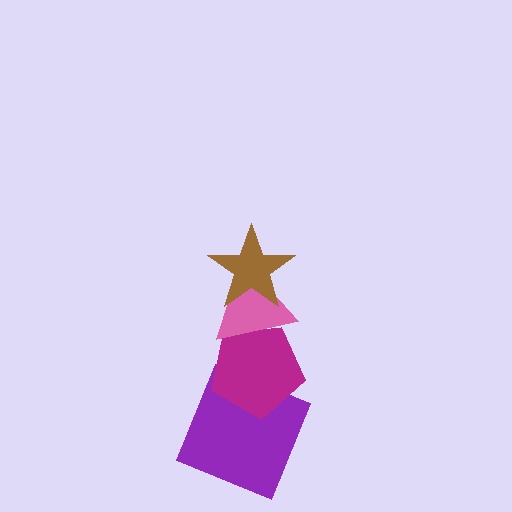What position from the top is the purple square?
The purple square is 4th from the top.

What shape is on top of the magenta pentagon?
The pink triangle is on top of the magenta pentagon.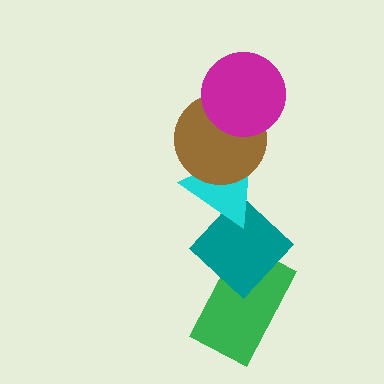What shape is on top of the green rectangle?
The teal diamond is on top of the green rectangle.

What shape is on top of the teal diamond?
The cyan triangle is on top of the teal diamond.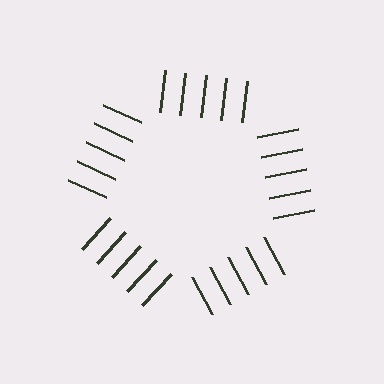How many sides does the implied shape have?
5 sides — the line-ends trace a pentagon.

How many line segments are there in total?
25 — 5 along each of the 5 edges.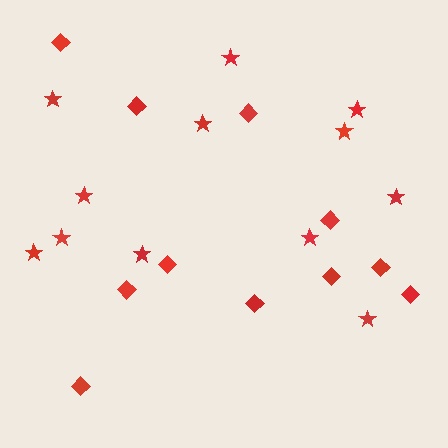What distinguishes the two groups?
There are 2 groups: one group of diamonds (11) and one group of stars (12).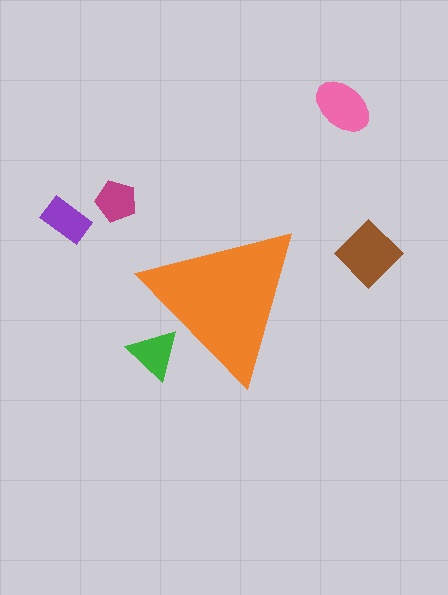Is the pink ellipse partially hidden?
No, the pink ellipse is fully visible.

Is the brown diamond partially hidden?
No, the brown diamond is fully visible.